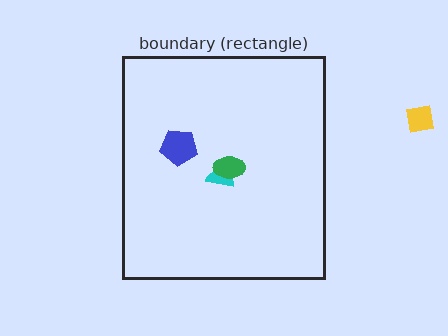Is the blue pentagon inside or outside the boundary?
Inside.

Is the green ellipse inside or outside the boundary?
Inside.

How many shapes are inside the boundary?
3 inside, 1 outside.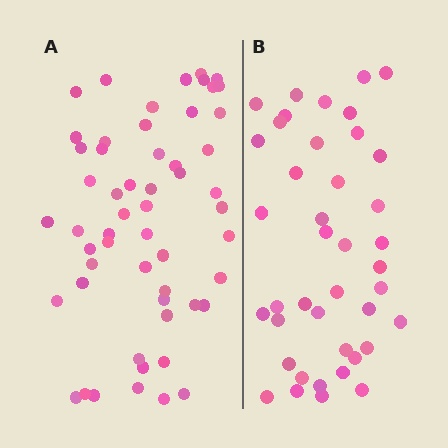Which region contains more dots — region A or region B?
Region A (the left region) has more dots.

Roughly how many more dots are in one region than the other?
Region A has approximately 15 more dots than region B.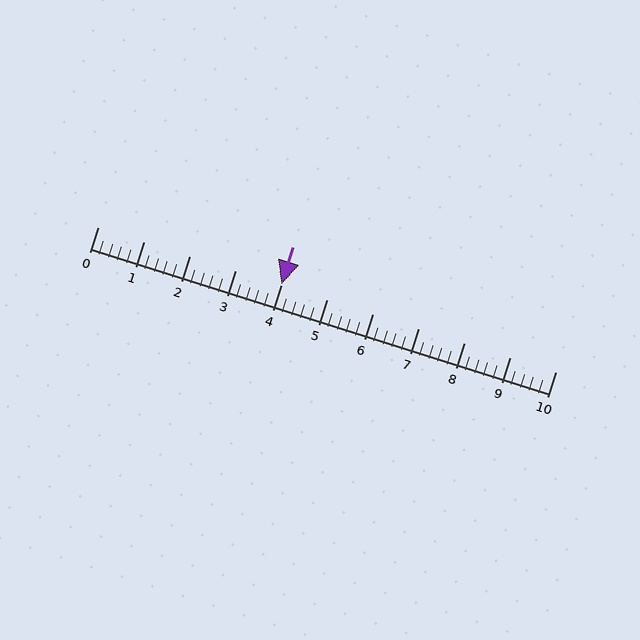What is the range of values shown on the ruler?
The ruler shows values from 0 to 10.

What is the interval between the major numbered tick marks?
The major tick marks are spaced 1 units apart.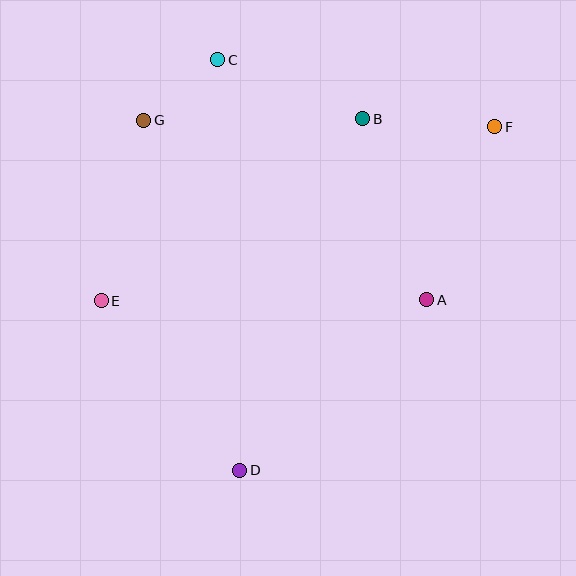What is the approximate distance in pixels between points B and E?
The distance between B and E is approximately 319 pixels.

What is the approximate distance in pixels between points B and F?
The distance between B and F is approximately 132 pixels.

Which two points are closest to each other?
Points C and G are closest to each other.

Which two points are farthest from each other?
Points E and F are farthest from each other.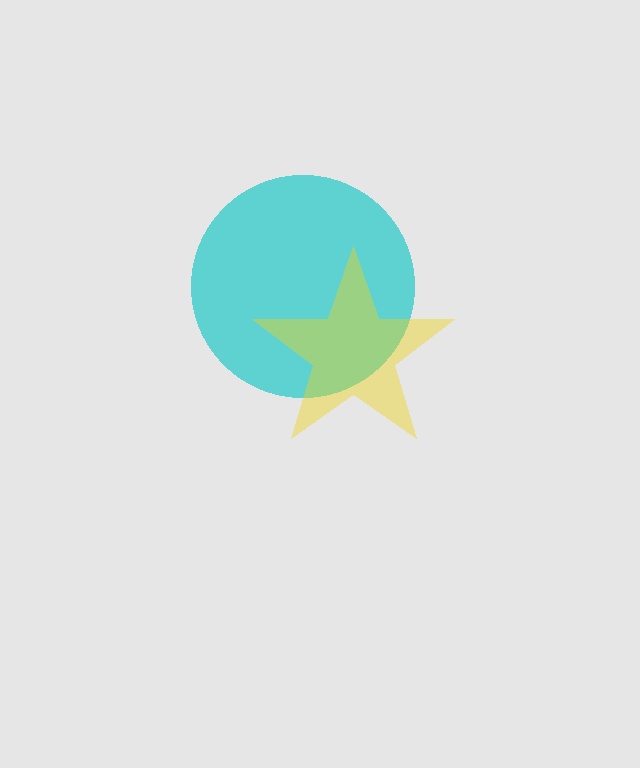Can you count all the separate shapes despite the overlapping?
Yes, there are 2 separate shapes.